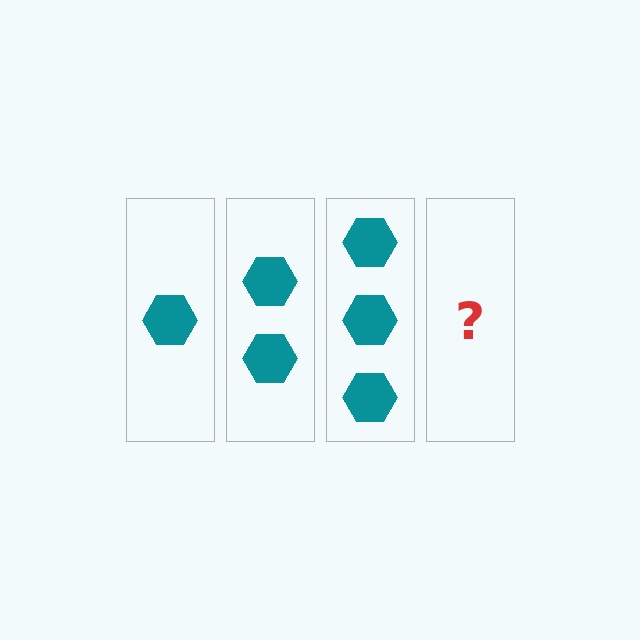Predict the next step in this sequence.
The next step is 4 hexagons.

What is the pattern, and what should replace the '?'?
The pattern is that each step adds one more hexagon. The '?' should be 4 hexagons.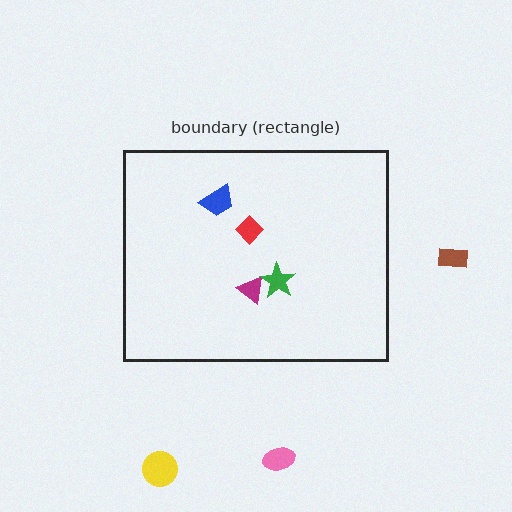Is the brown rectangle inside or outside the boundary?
Outside.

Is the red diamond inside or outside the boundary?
Inside.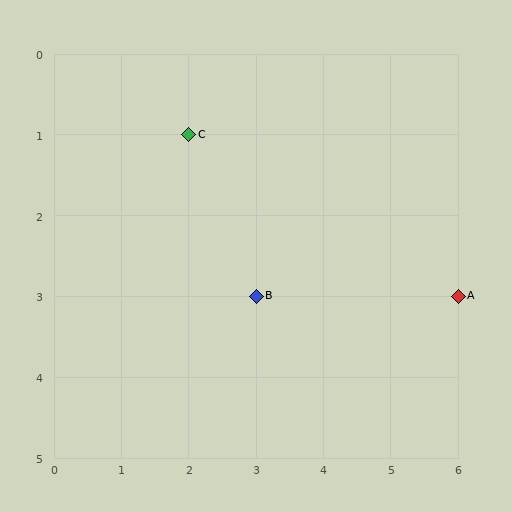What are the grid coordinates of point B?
Point B is at grid coordinates (3, 3).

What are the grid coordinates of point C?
Point C is at grid coordinates (2, 1).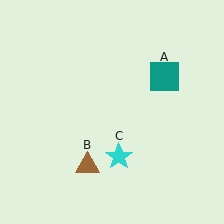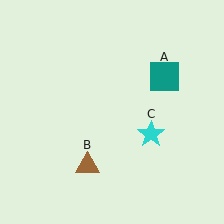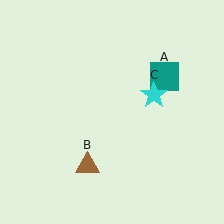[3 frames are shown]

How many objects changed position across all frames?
1 object changed position: cyan star (object C).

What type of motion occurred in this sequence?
The cyan star (object C) rotated counterclockwise around the center of the scene.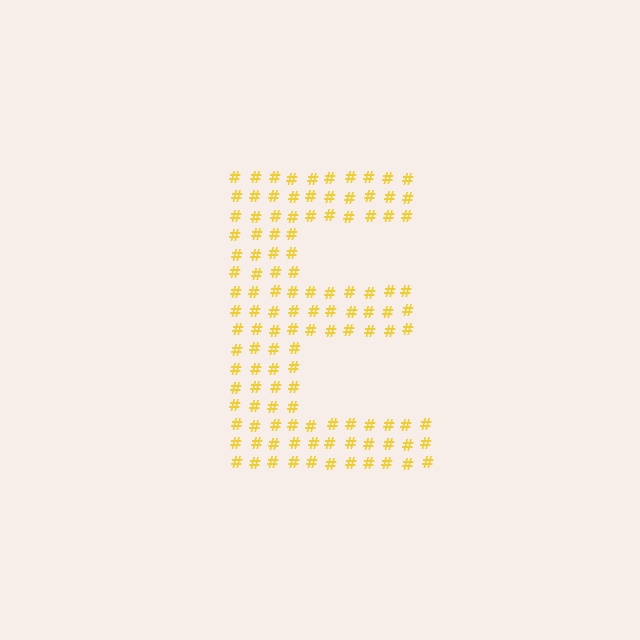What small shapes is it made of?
It is made of small hash symbols.